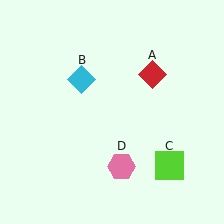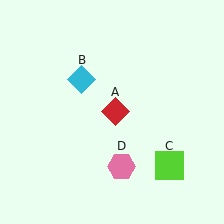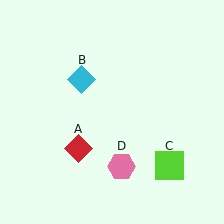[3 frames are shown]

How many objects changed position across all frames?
1 object changed position: red diamond (object A).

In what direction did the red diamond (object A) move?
The red diamond (object A) moved down and to the left.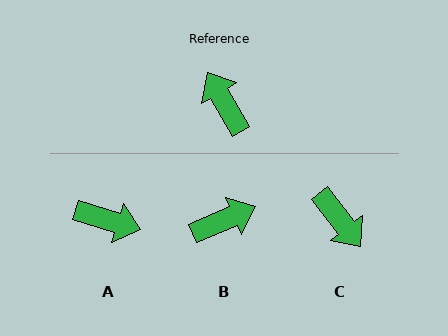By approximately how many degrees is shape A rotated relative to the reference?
Approximately 137 degrees clockwise.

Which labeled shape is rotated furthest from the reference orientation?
C, about 173 degrees away.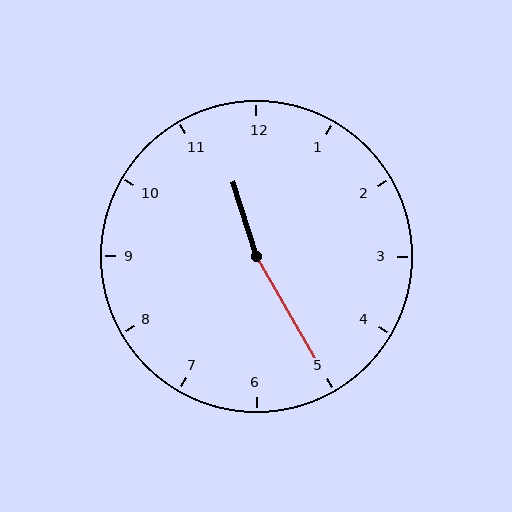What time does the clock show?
11:25.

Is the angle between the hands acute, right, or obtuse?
It is obtuse.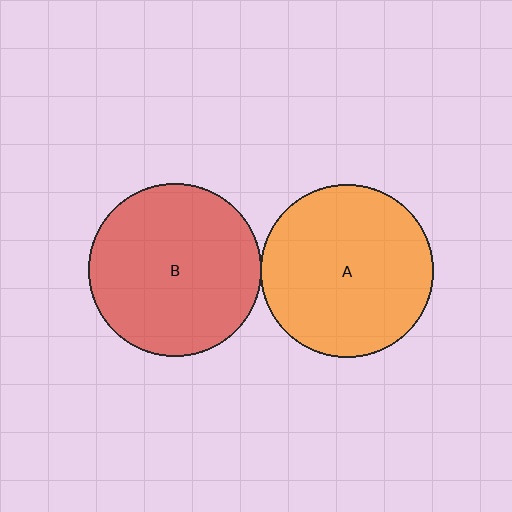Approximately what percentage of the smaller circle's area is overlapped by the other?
Approximately 5%.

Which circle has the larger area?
Circle B (red).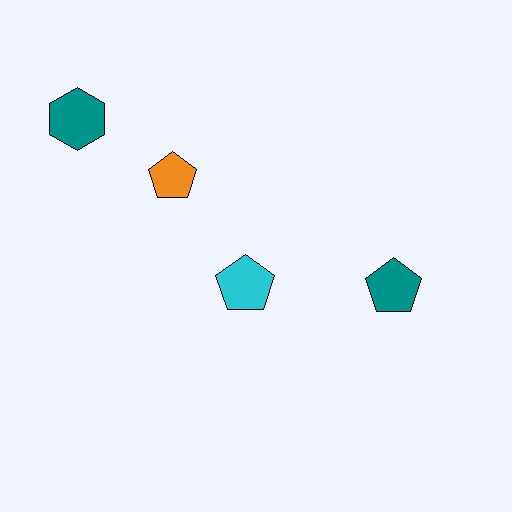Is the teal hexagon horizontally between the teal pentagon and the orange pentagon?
No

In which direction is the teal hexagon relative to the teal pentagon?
The teal hexagon is to the left of the teal pentagon.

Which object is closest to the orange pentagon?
The teal hexagon is closest to the orange pentagon.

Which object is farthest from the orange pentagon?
The teal pentagon is farthest from the orange pentagon.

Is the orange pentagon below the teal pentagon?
No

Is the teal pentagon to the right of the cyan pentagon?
Yes